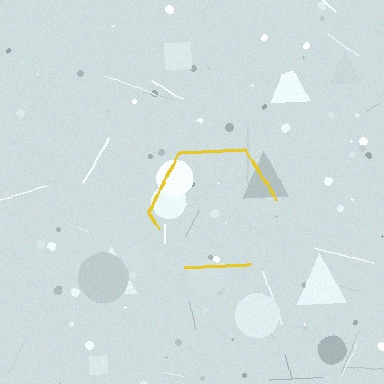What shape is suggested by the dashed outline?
The dashed outline suggests a hexagon.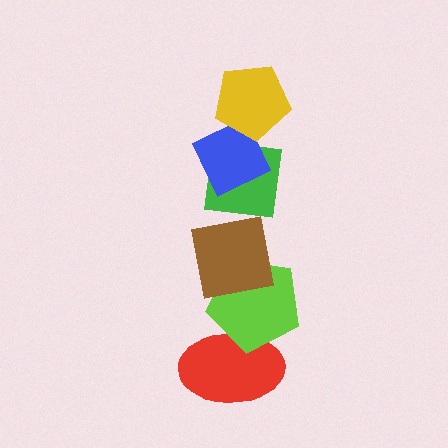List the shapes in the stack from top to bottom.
From top to bottom: the yellow pentagon, the blue diamond, the green square, the brown square, the lime pentagon, the red ellipse.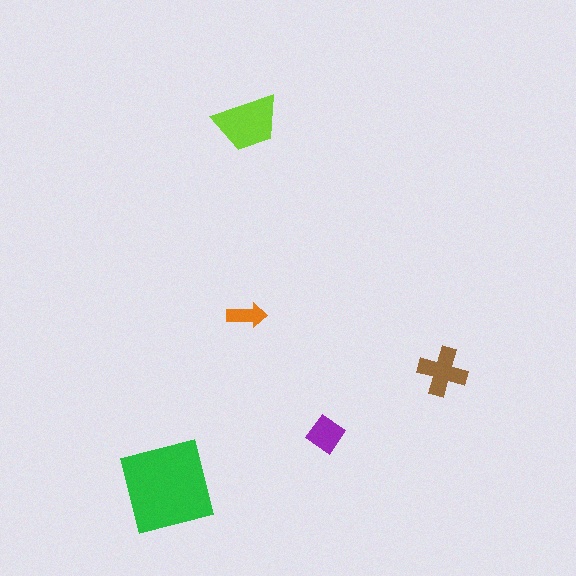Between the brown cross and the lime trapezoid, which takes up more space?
The lime trapezoid.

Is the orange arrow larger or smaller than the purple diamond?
Smaller.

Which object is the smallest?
The orange arrow.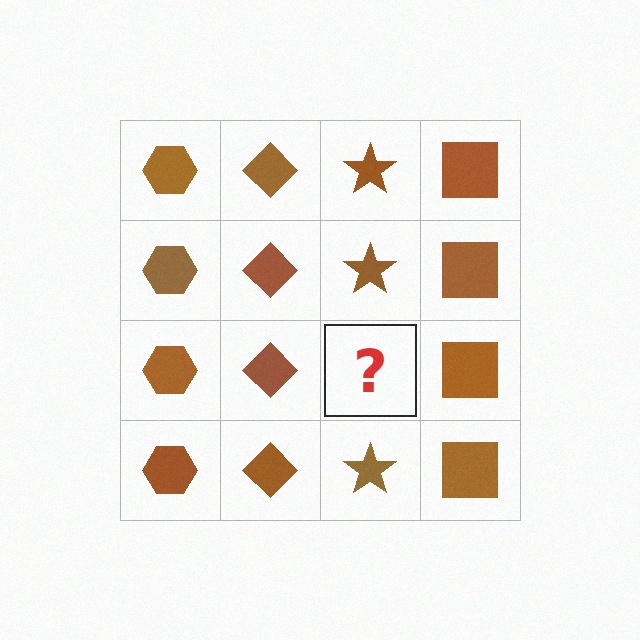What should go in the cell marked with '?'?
The missing cell should contain a brown star.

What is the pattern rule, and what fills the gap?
The rule is that each column has a consistent shape. The gap should be filled with a brown star.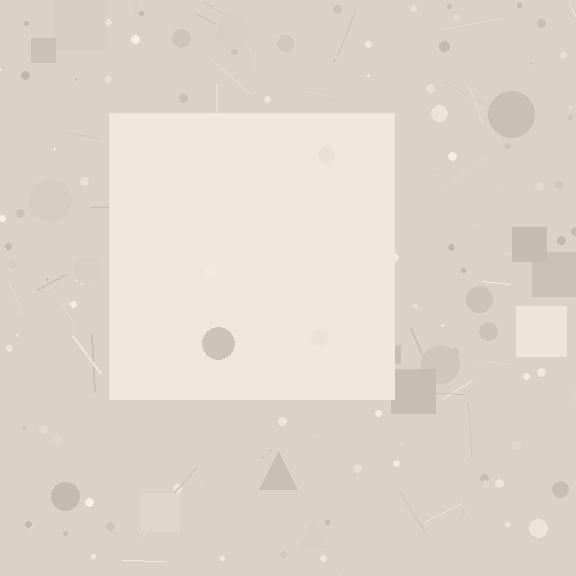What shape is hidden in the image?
A square is hidden in the image.